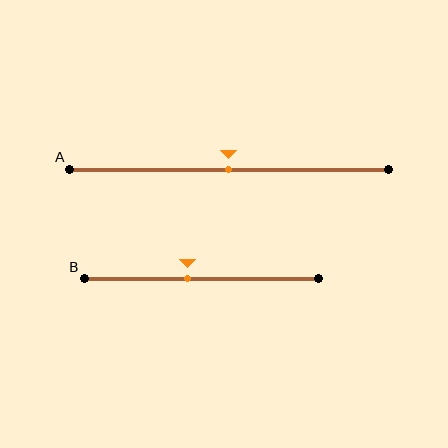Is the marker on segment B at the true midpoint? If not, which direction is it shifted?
No, the marker on segment B is shifted to the left by about 6% of the segment length.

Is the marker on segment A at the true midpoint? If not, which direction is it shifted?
Yes, the marker on segment A is at the true midpoint.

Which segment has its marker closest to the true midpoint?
Segment A has its marker closest to the true midpoint.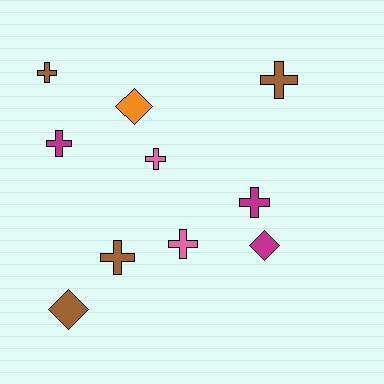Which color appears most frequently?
Brown, with 4 objects.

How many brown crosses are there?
There are 3 brown crosses.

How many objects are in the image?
There are 10 objects.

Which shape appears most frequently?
Cross, with 7 objects.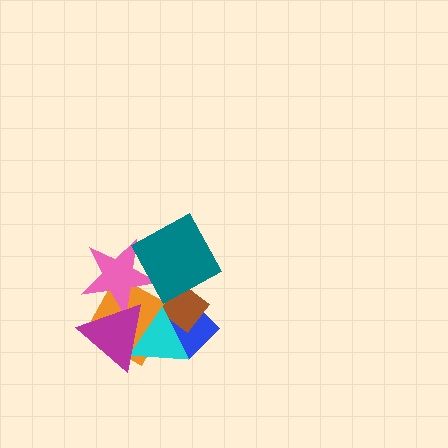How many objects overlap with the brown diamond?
3 objects overlap with the brown diamond.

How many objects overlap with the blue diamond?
2 objects overlap with the blue diamond.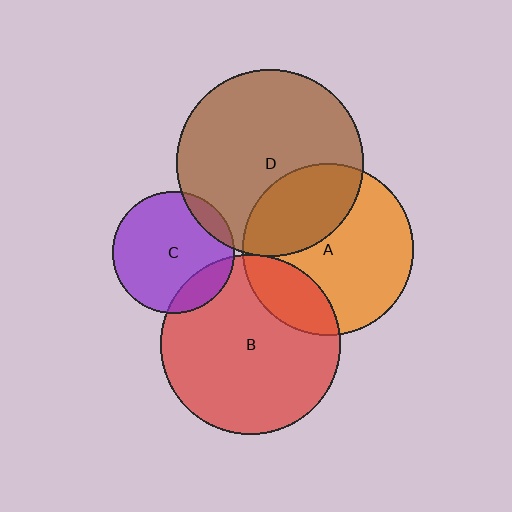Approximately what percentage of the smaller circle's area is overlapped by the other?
Approximately 5%.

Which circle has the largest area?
Circle D (brown).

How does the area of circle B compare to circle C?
Approximately 2.2 times.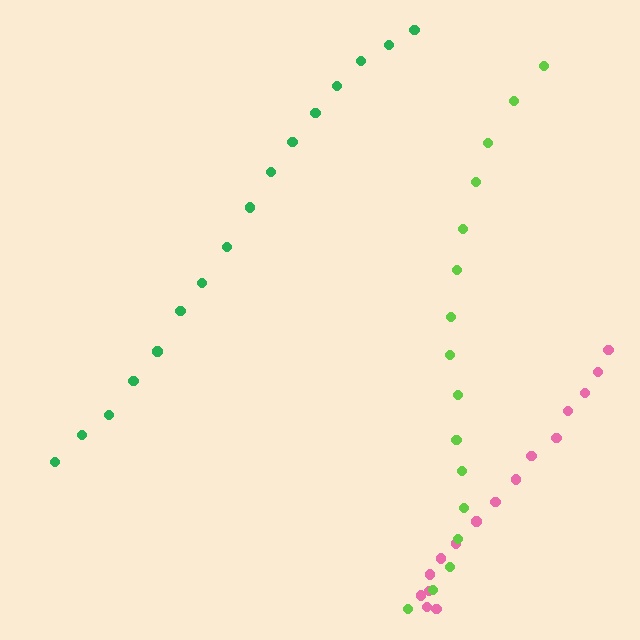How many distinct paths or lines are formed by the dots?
There are 3 distinct paths.